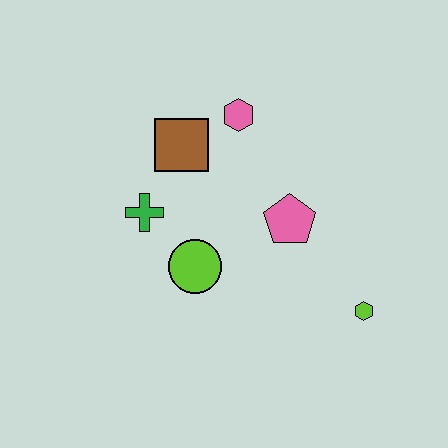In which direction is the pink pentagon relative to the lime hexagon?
The pink pentagon is above the lime hexagon.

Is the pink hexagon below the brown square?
No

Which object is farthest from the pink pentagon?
The green cross is farthest from the pink pentagon.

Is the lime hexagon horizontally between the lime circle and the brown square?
No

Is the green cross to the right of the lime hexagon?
No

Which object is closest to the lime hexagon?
The pink pentagon is closest to the lime hexagon.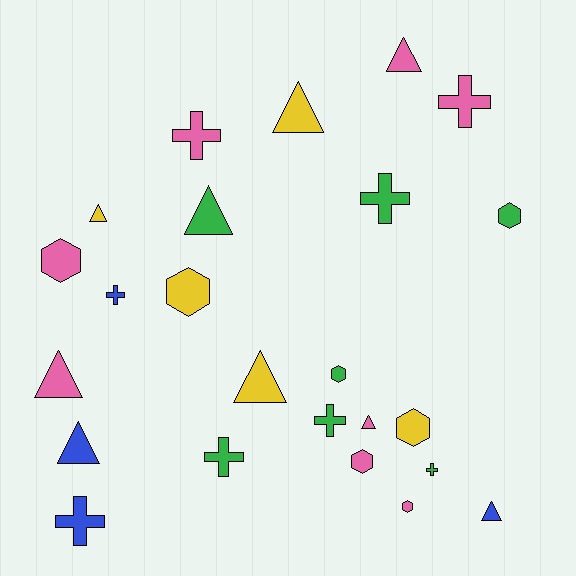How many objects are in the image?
There are 24 objects.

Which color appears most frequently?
Pink, with 8 objects.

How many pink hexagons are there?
There are 3 pink hexagons.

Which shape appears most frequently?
Triangle, with 9 objects.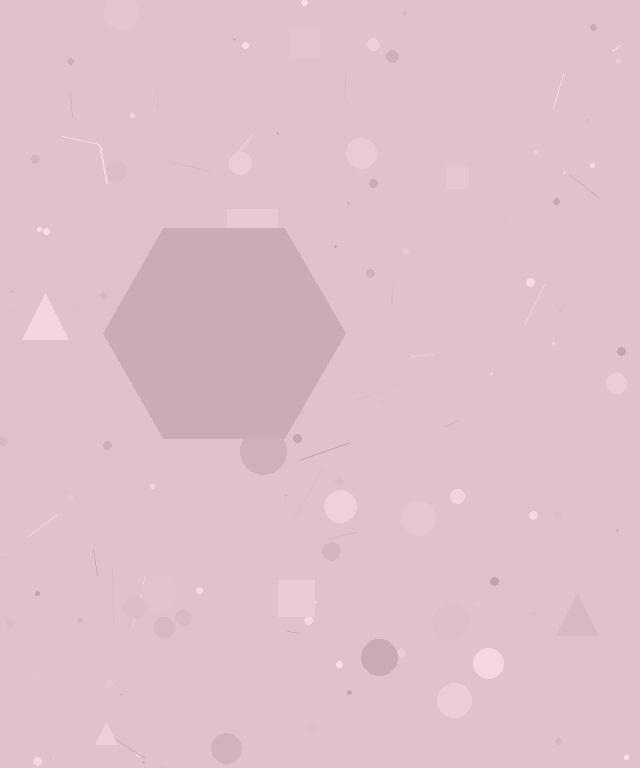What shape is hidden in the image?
A hexagon is hidden in the image.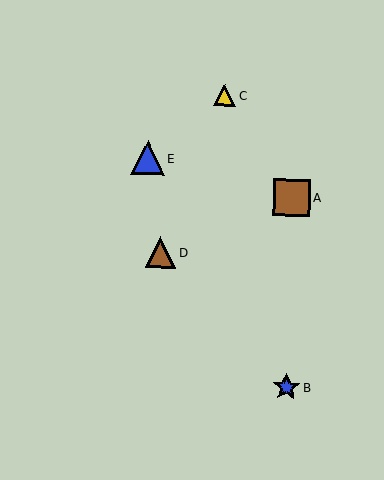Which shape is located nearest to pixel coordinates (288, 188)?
The brown square (labeled A) at (292, 197) is nearest to that location.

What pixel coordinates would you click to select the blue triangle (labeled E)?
Click at (148, 158) to select the blue triangle E.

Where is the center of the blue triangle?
The center of the blue triangle is at (148, 158).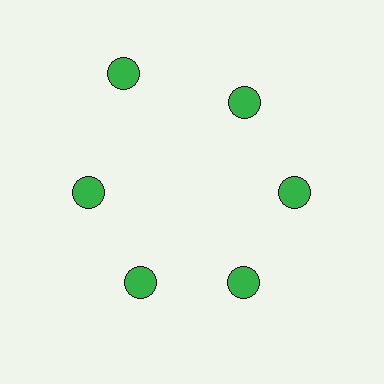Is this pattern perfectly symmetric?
No. The 6 green circles are arranged in a ring, but one element near the 11 o'clock position is pushed outward from the center, breaking the 6-fold rotational symmetry.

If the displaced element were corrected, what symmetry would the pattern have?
It would have 6-fold rotational symmetry — the pattern would map onto itself every 60 degrees.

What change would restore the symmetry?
The symmetry would be restored by moving it inward, back onto the ring so that all 6 circles sit at equal angles and equal distance from the center.